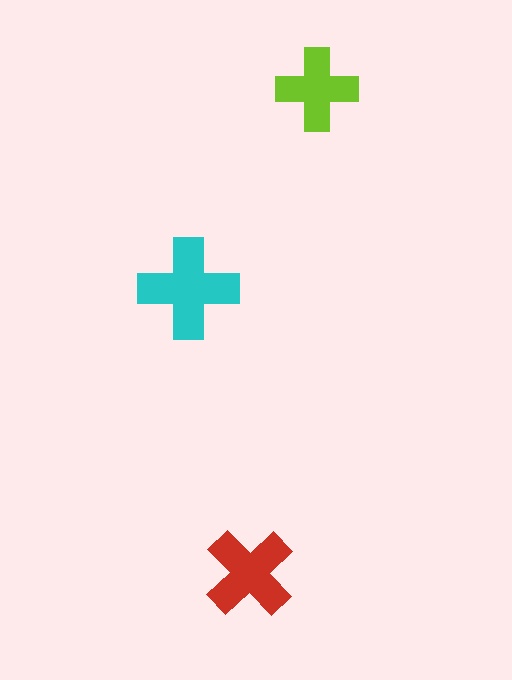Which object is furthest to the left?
The cyan cross is leftmost.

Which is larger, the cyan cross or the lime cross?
The cyan one.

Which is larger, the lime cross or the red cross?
The red one.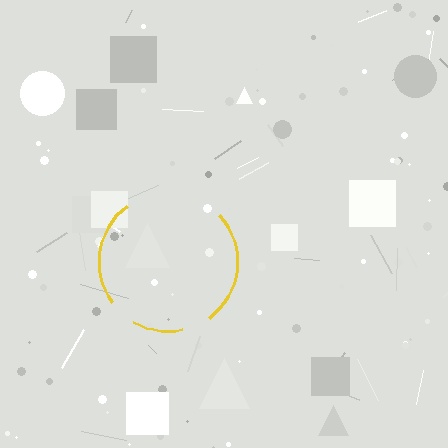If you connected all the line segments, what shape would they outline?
They would outline a circle.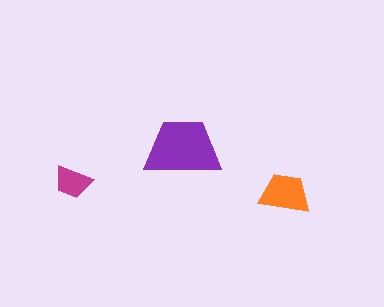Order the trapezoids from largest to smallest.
the purple one, the orange one, the magenta one.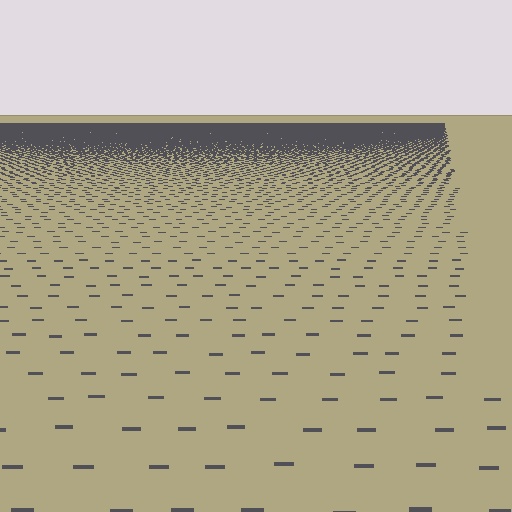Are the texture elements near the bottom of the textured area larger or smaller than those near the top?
Larger. Near the bottom, elements are closer to the viewer and appear at a bigger on-screen size.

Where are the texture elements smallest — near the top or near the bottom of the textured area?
Near the top.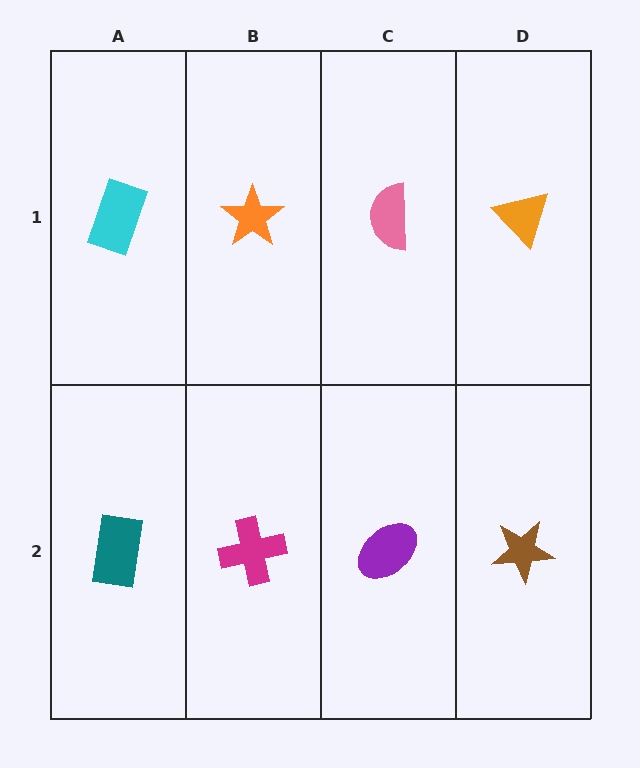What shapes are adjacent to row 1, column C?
A purple ellipse (row 2, column C), an orange star (row 1, column B), an orange triangle (row 1, column D).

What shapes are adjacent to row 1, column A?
A teal rectangle (row 2, column A), an orange star (row 1, column B).